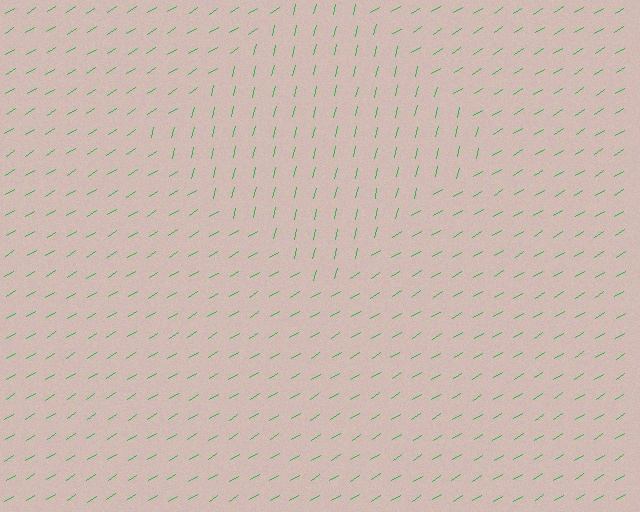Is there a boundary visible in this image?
Yes, there is a texture boundary formed by a change in line orientation.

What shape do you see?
I see a diamond.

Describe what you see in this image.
The image is filled with small green line segments. A diamond region in the image has lines oriented differently from the surrounding lines, creating a visible texture boundary.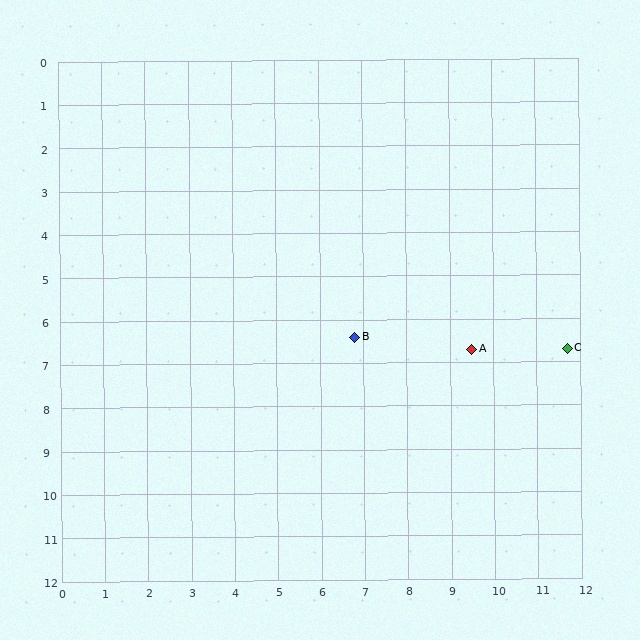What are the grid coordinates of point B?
Point B is at approximately (6.8, 6.4).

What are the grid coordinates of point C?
Point C is at approximately (11.7, 6.7).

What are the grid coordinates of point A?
Point A is at approximately (9.5, 6.7).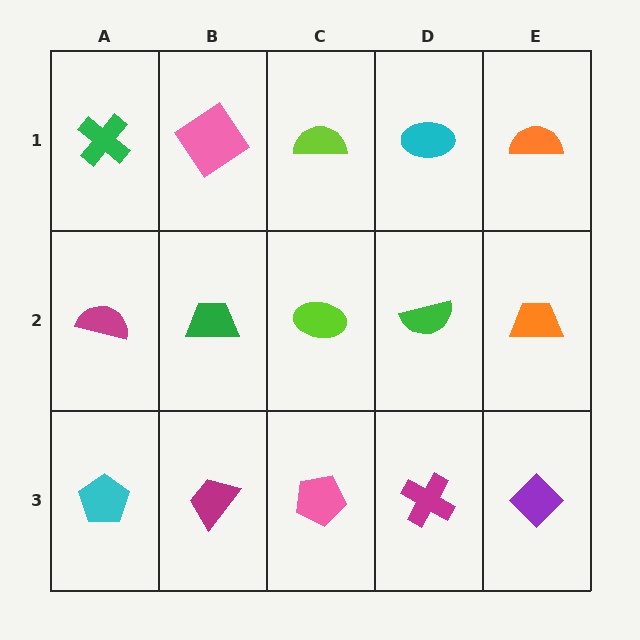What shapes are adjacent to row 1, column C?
A lime ellipse (row 2, column C), a pink diamond (row 1, column B), a cyan ellipse (row 1, column D).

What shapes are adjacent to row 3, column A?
A magenta semicircle (row 2, column A), a magenta trapezoid (row 3, column B).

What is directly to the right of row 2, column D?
An orange trapezoid.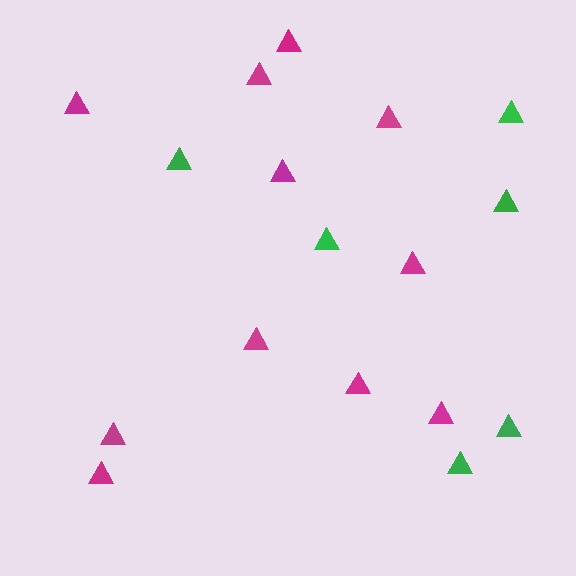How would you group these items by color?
There are 2 groups: one group of magenta triangles (11) and one group of green triangles (6).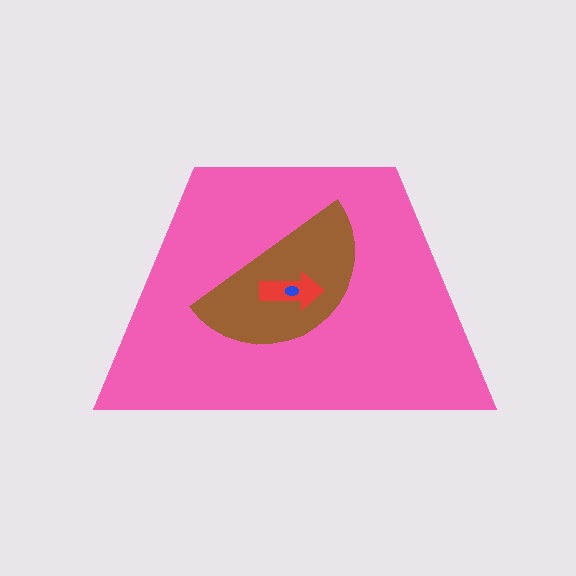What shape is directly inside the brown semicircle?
The red arrow.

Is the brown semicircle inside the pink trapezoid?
Yes.